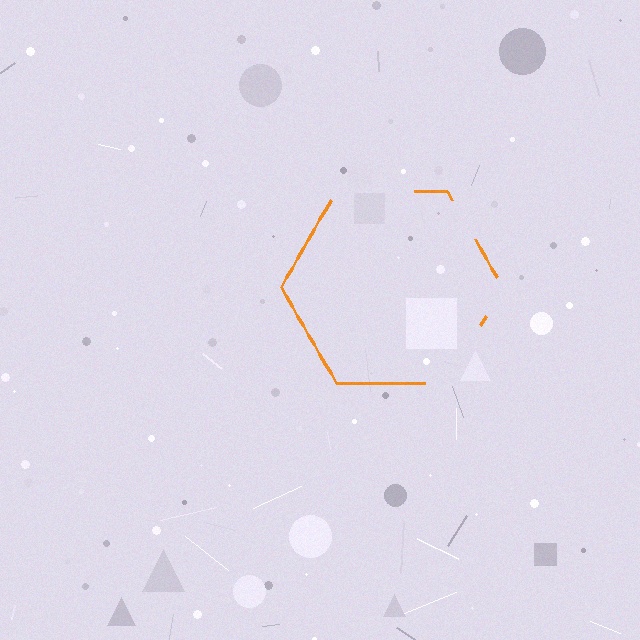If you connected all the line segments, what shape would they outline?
They would outline a hexagon.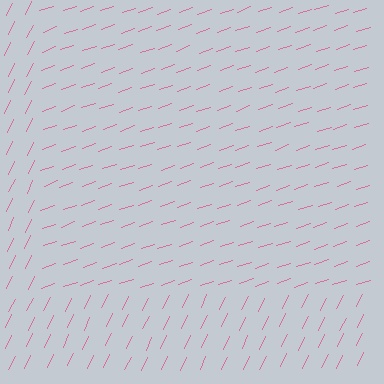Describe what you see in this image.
The image is filled with small pink line segments. A rectangle region in the image has lines oriented differently from the surrounding lines, creating a visible texture boundary.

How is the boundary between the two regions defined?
The boundary is defined purely by a change in line orientation (approximately 45 degrees difference). All lines are the same color and thickness.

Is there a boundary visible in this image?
Yes, there is a texture boundary formed by a change in line orientation.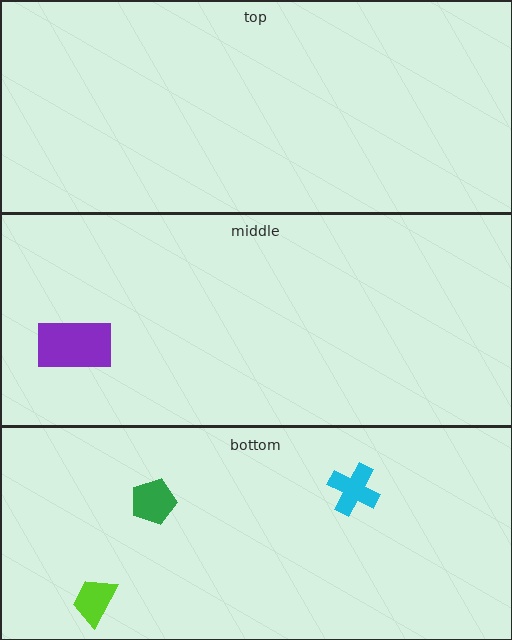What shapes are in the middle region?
The purple rectangle.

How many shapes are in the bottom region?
3.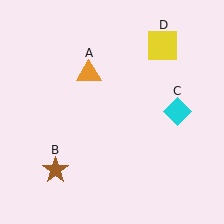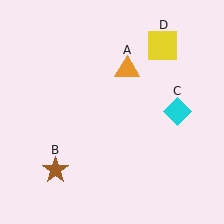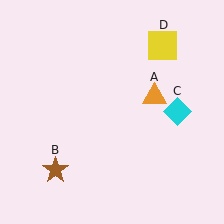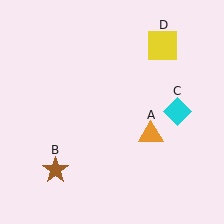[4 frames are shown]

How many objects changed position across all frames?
1 object changed position: orange triangle (object A).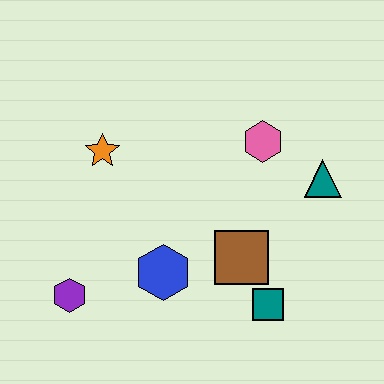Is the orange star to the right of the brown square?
No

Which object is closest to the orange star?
The blue hexagon is closest to the orange star.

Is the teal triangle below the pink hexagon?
Yes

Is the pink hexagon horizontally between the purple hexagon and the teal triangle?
Yes